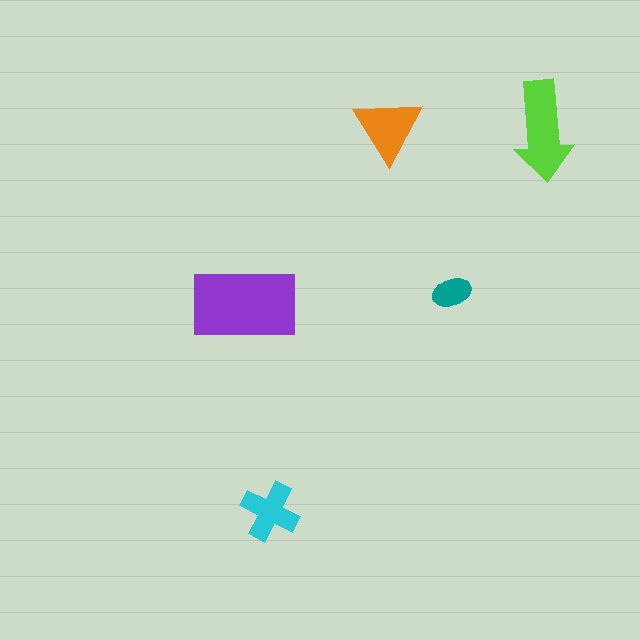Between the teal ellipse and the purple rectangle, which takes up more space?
The purple rectangle.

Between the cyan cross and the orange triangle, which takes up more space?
The orange triangle.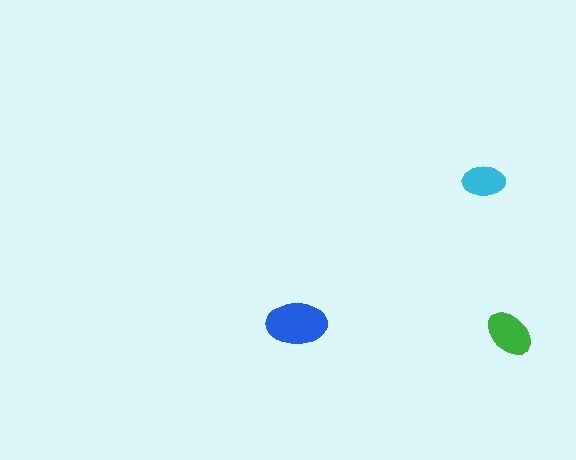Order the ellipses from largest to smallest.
the blue one, the green one, the cyan one.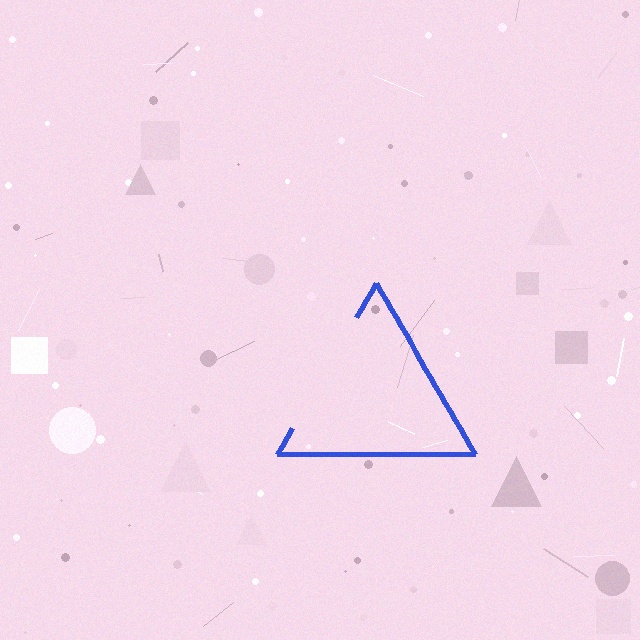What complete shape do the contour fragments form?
The contour fragments form a triangle.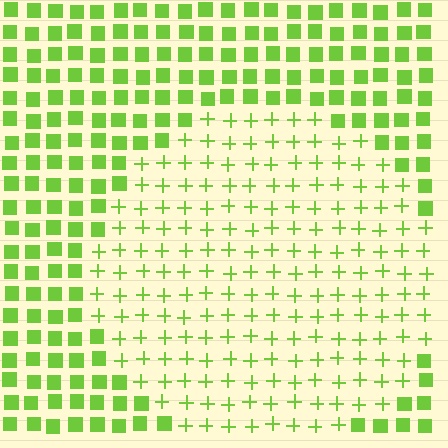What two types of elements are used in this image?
The image uses plus signs inside the circle region and squares outside it.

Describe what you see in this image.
The image is filled with small lime elements arranged in a uniform grid. A circle-shaped region contains plus signs, while the surrounding area contains squares. The boundary is defined purely by the change in element shape.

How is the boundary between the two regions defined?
The boundary is defined by a change in element shape: plus signs inside vs. squares outside. All elements share the same color and spacing.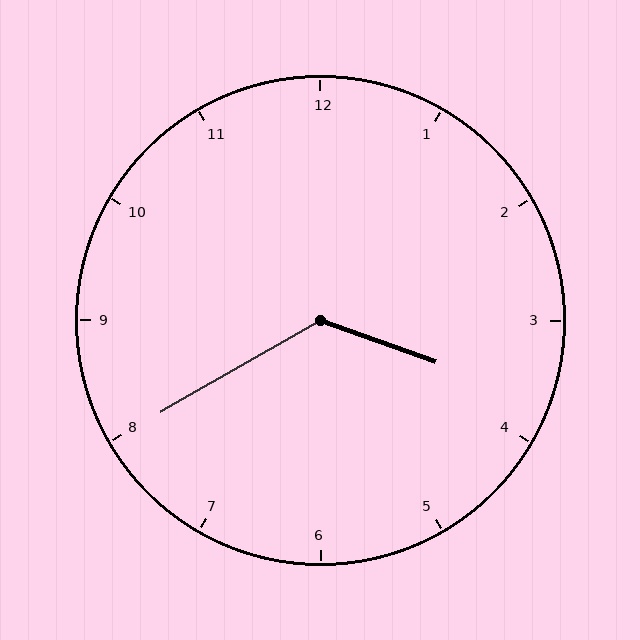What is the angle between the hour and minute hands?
Approximately 130 degrees.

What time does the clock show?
3:40.